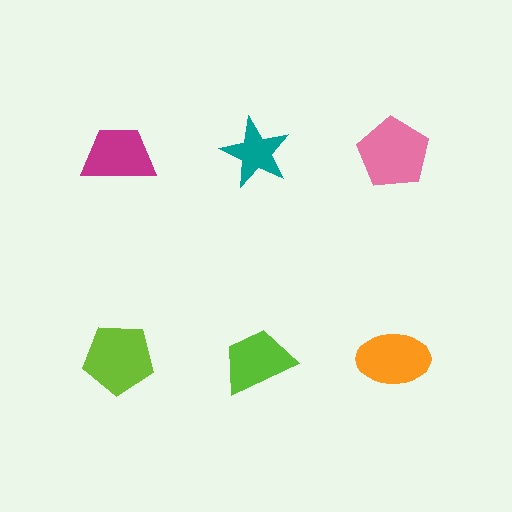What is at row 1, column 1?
A magenta trapezoid.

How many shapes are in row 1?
3 shapes.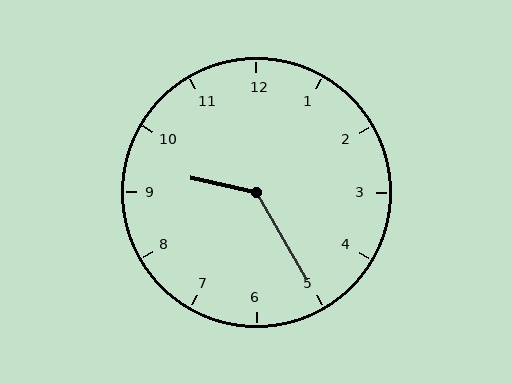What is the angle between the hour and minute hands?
Approximately 132 degrees.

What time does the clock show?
9:25.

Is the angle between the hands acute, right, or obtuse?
It is obtuse.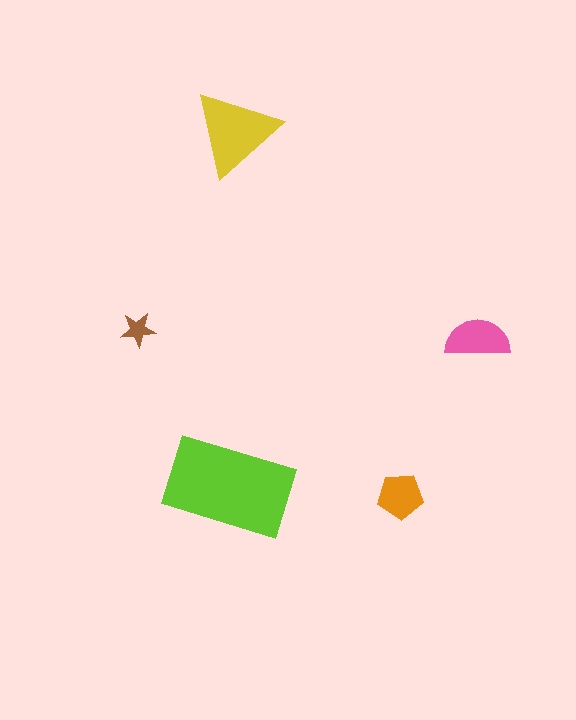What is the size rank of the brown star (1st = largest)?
5th.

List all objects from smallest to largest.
The brown star, the orange pentagon, the pink semicircle, the yellow triangle, the lime rectangle.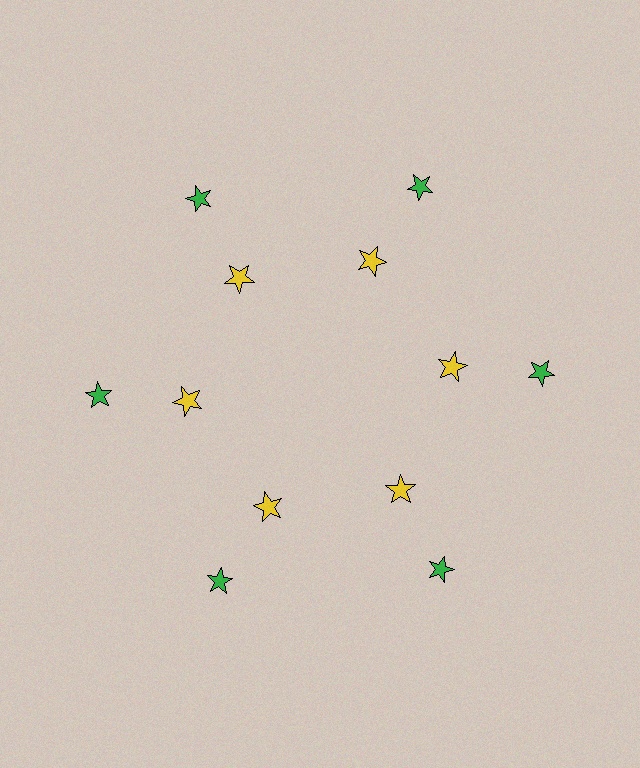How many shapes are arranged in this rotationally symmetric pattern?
There are 12 shapes, arranged in 6 groups of 2.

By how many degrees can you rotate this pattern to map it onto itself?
The pattern maps onto itself every 60 degrees of rotation.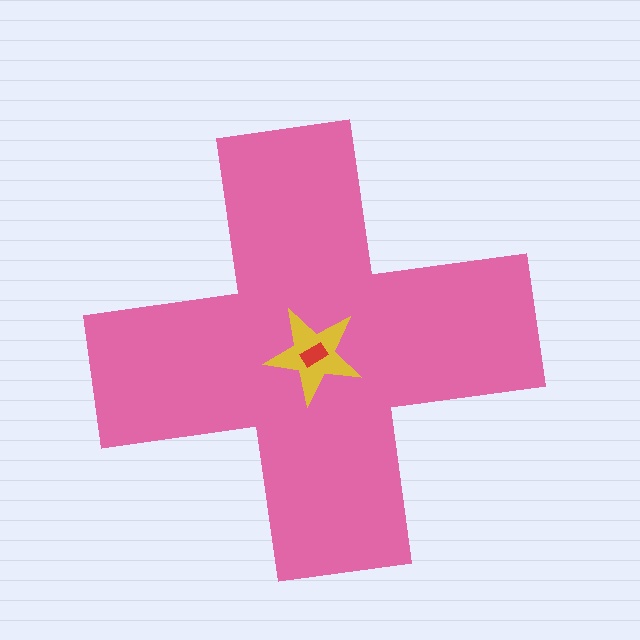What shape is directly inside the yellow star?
The red rectangle.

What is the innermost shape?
The red rectangle.